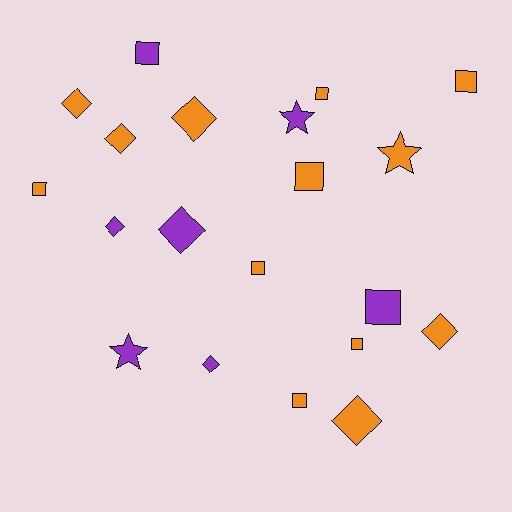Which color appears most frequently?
Orange, with 13 objects.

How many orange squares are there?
There are 7 orange squares.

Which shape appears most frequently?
Square, with 9 objects.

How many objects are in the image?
There are 20 objects.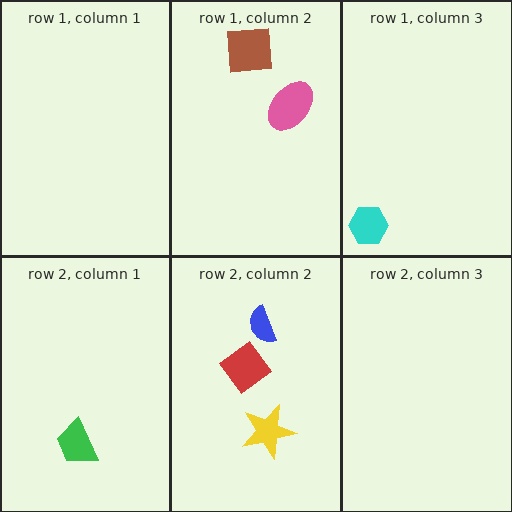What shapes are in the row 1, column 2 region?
The brown square, the pink ellipse.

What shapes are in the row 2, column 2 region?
The yellow star, the blue semicircle, the red diamond.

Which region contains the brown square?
The row 1, column 2 region.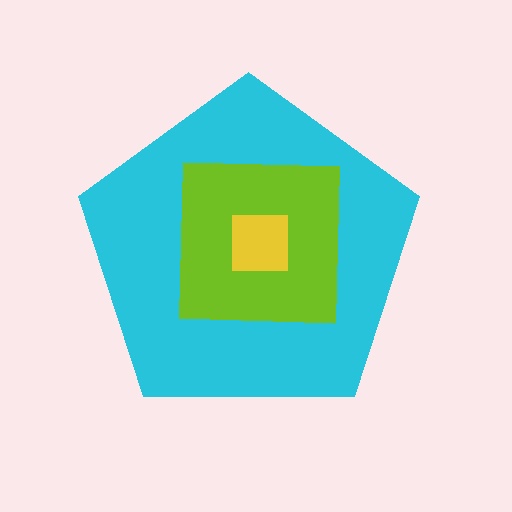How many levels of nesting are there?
3.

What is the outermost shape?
The cyan pentagon.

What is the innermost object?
The yellow square.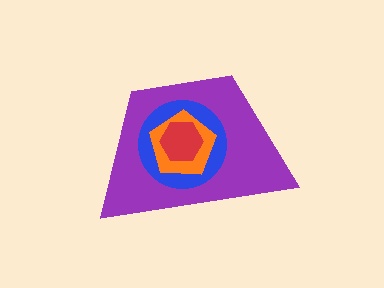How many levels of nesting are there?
4.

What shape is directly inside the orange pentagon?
The red hexagon.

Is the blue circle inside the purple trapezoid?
Yes.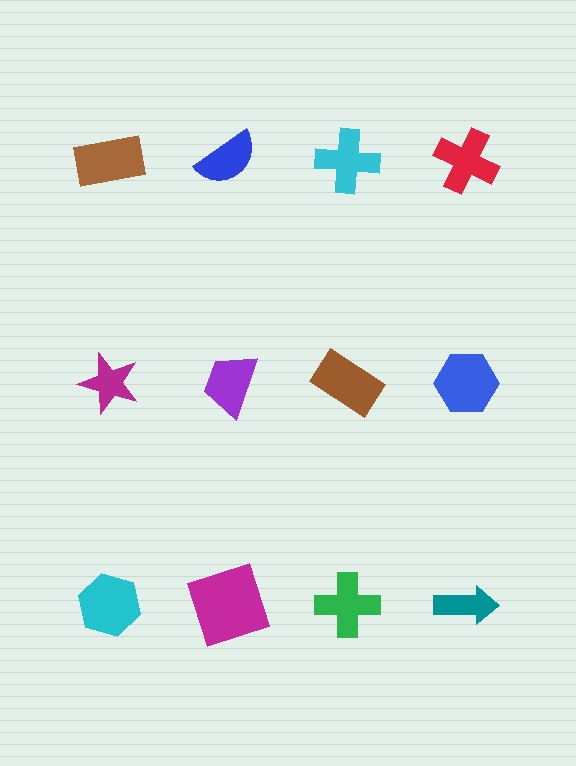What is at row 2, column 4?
A blue hexagon.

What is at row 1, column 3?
A cyan cross.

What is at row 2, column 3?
A brown rectangle.